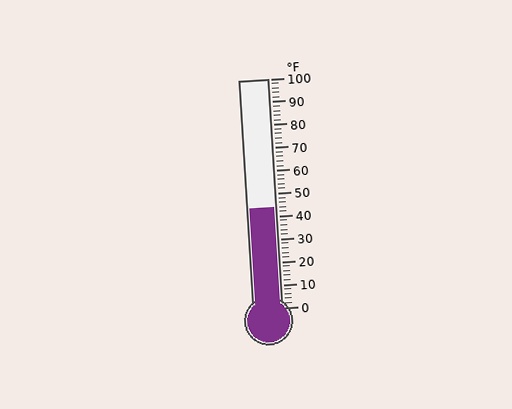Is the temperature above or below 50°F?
The temperature is below 50°F.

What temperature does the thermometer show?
The thermometer shows approximately 44°F.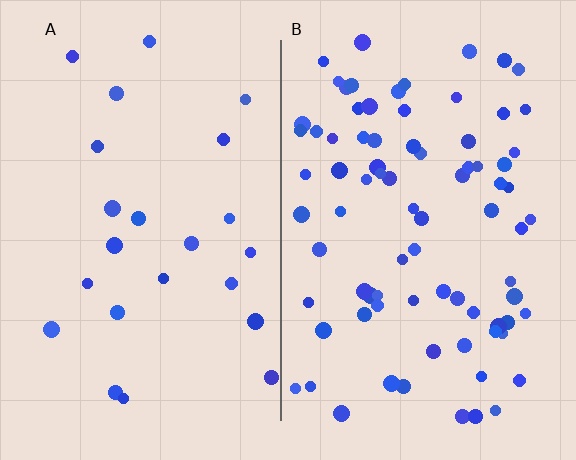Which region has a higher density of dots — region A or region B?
B (the right).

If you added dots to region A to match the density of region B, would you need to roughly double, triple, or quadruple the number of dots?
Approximately triple.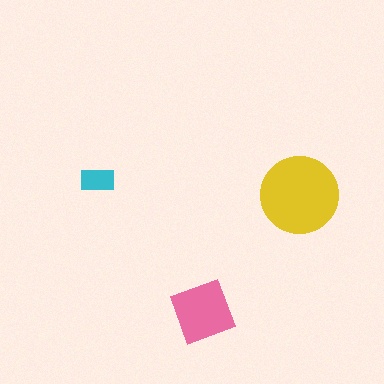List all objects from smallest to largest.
The cyan rectangle, the pink diamond, the yellow circle.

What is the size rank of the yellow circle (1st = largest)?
1st.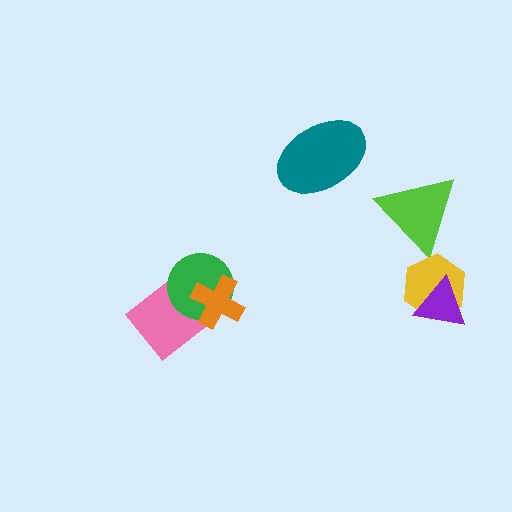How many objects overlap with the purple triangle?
1 object overlaps with the purple triangle.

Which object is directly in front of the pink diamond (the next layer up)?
The green circle is directly in front of the pink diamond.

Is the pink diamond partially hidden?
Yes, it is partially covered by another shape.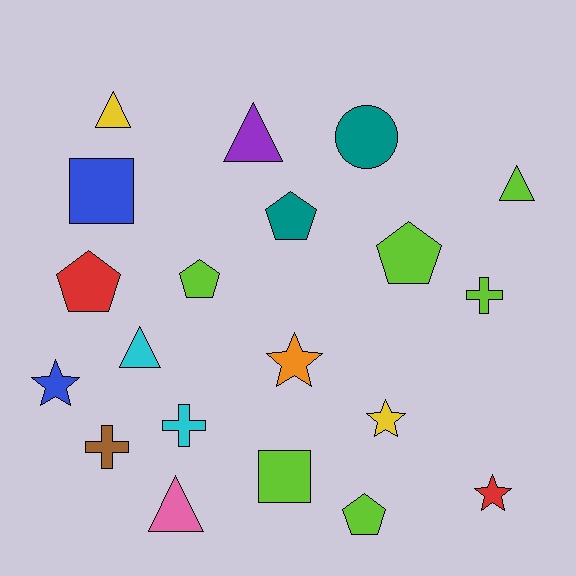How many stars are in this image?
There are 4 stars.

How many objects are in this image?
There are 20 objects.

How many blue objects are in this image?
There are 2 blue objects.